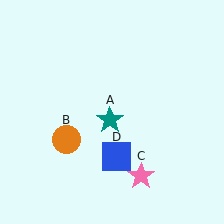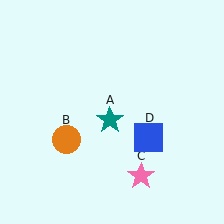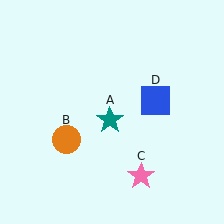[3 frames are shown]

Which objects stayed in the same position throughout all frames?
Teal star (object A) and orange circle (object B) and pink star (object C) remained stationary.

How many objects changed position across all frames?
1 object changed position: blue square (object D).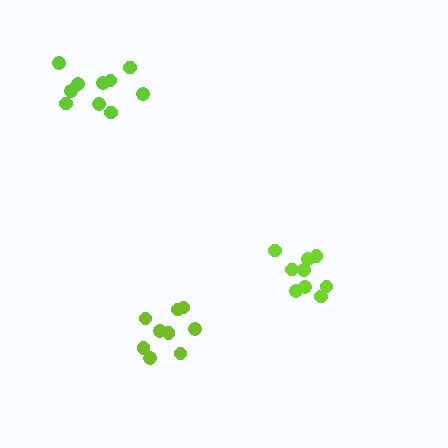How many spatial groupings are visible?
There are 3 spatial groupings.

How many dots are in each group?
Group 1: 9 dots, Group 2: 9 dots, Group 3: 10 dots (28 total).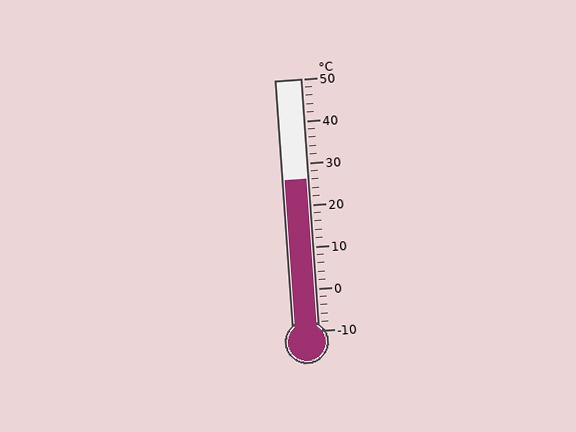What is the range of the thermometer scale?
The thermometer scale ranges from -10°C to 50°C.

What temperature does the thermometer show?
The thermometer shows approximately 26°C.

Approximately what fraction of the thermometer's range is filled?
The thermometer is filled to approximately 60% of its range.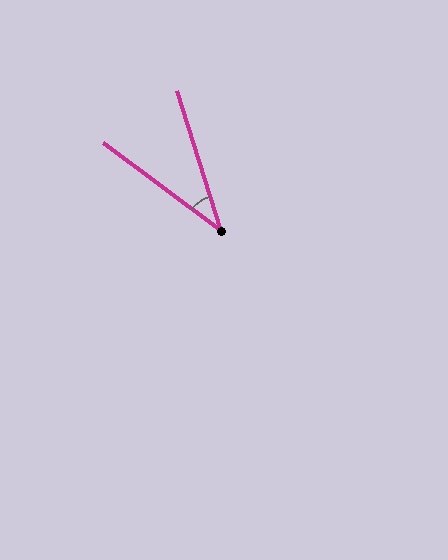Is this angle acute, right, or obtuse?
It is acute.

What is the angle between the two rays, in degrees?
Approximately 36 degrees.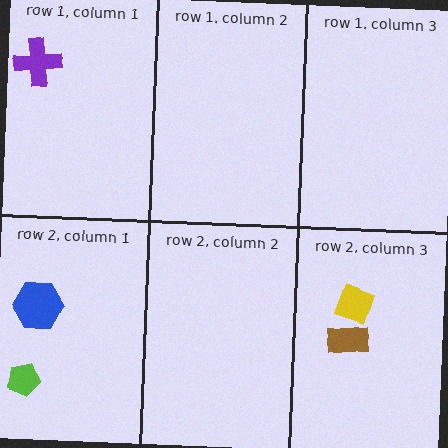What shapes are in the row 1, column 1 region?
The purple cross.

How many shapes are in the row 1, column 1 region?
1.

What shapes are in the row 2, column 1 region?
The lime pentagon, the blue hexagon.